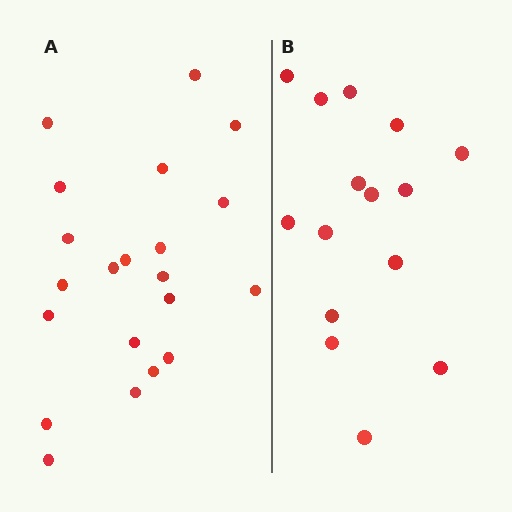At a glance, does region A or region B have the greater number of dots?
Region A (the left region) has more dots.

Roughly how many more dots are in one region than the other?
Region A has about 6 more dots than region B.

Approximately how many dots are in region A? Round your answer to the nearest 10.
About 20 dots. (The exact count is 21, which rounds to 20.)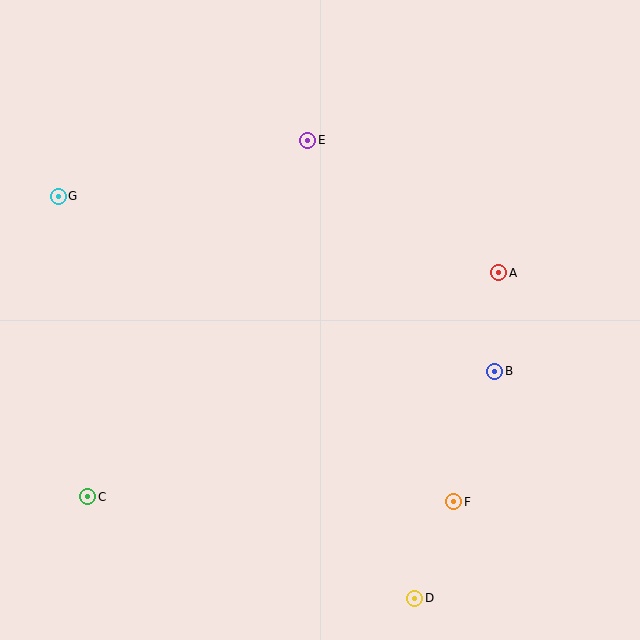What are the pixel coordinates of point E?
Point E is at (308, 140).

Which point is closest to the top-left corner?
Point G is closest to the top-left corner.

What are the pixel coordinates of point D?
Point D is at (415, 598).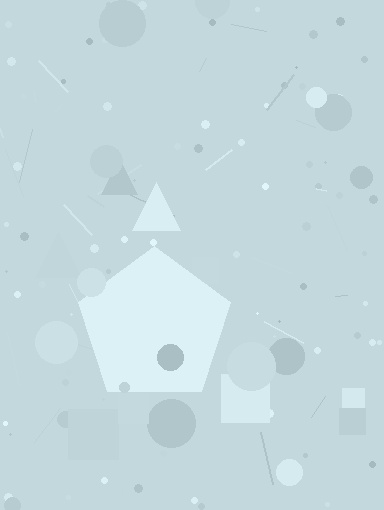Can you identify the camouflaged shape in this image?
The camouflaged shape is a pentagon.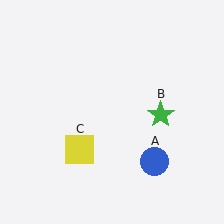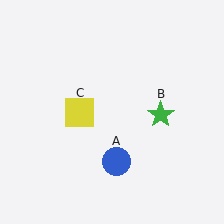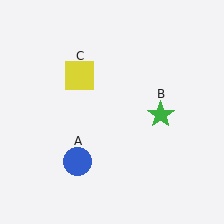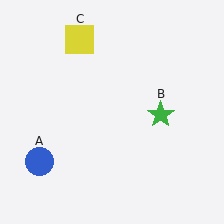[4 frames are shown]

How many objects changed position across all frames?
2 objects changed position: blue circle (object A), yellow square (object C).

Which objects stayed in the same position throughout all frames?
Green star (object B) remained stationary.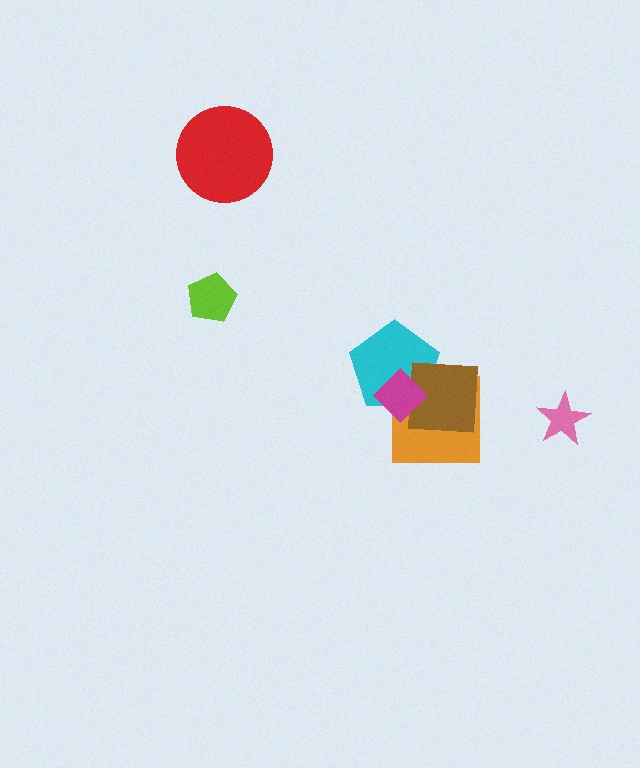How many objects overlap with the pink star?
0 objects overlap with the pink star.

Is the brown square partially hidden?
Yes, it is partially covered by another shape.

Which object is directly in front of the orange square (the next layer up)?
The cyan pentagon is directly in front of the orange square.